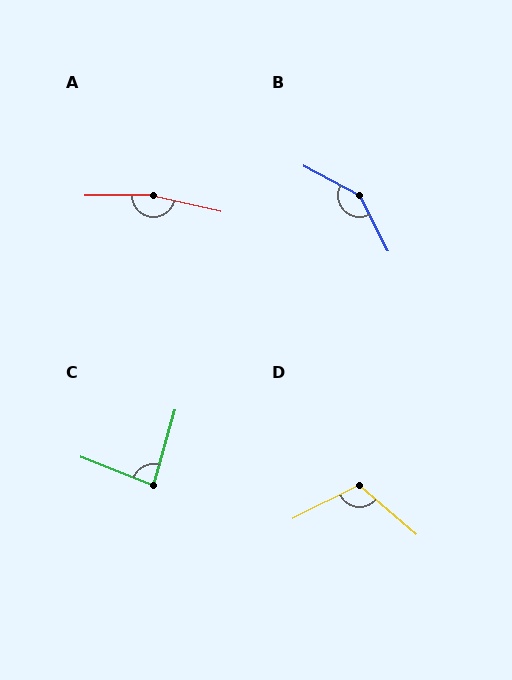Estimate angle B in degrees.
Approximately 145 degrees.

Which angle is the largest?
A, at approximately 167 degrees.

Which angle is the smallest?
C, at approximately 84 degrees.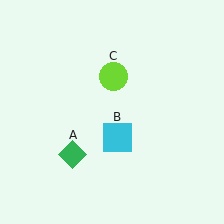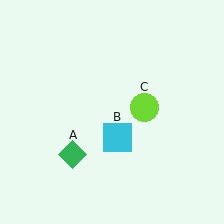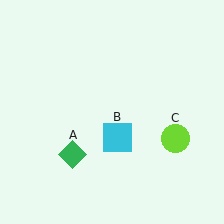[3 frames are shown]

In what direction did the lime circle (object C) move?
The lime circle (object C) moved down and to the right.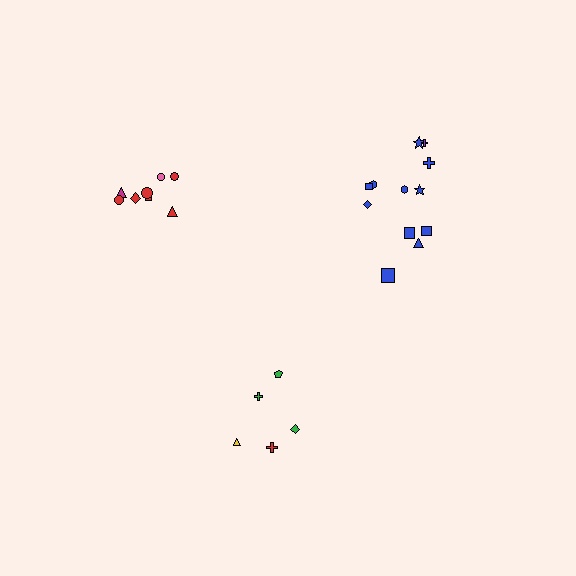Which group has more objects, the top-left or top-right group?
The top-right group.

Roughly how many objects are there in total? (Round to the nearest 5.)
Roughly 25 objects in total.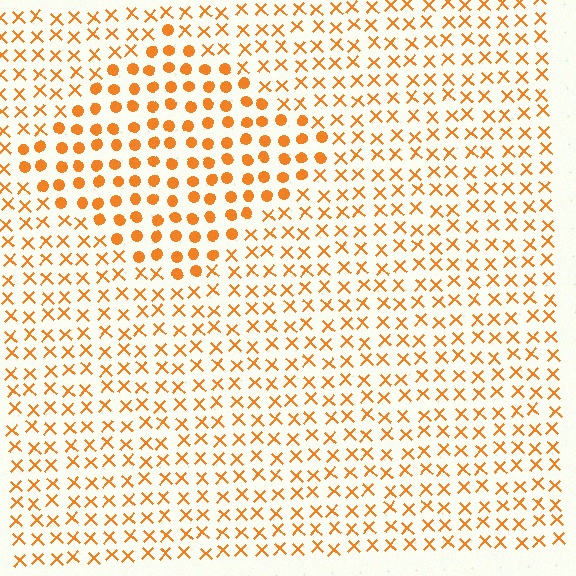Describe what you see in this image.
The image is filled with small orange elements arranged in a uniform grid. A diamond-shaped region contains circles, while the surrounding area contains X marks. The boundary is defined purely by the change in element shape.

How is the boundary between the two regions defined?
The boundary is defined by a change in element shape: circles inside vs. X marks outside. All elements share the same color and spacing.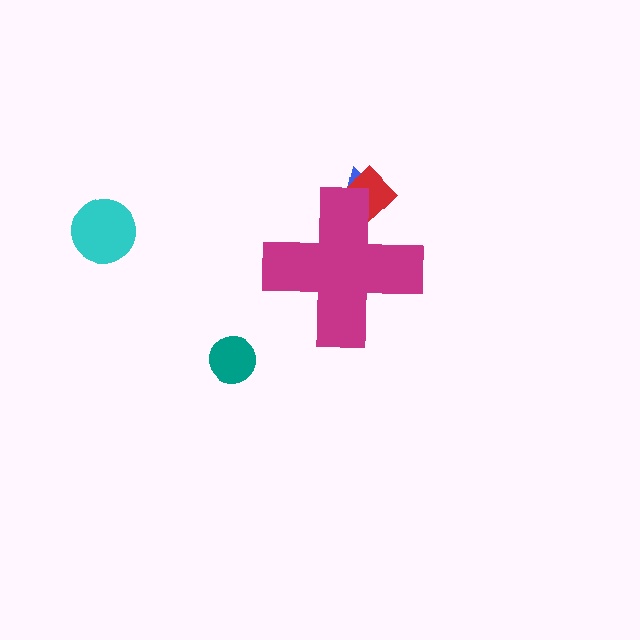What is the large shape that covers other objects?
A magenta cross.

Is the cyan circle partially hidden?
No, the cyan circle is fully visible.